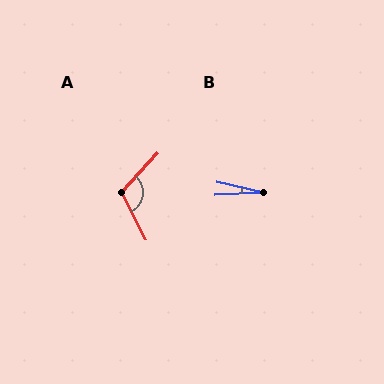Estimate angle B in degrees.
Approximately 16 degrees.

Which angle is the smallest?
B, at approximately 16 degrees.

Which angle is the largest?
A, at approximately 110 degrees.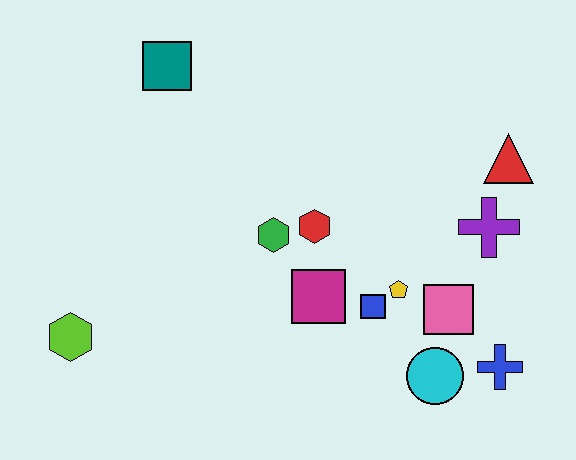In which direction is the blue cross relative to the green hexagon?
The blue cross is to the right of the green hexagon.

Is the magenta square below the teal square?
Yes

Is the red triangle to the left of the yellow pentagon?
No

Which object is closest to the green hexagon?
The red hexagon is closest to the green hexagon.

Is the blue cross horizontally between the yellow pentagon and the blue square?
No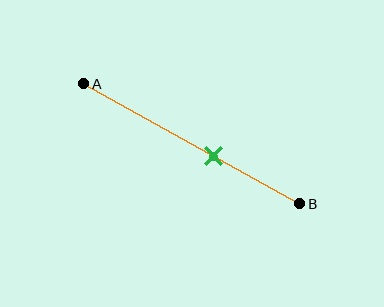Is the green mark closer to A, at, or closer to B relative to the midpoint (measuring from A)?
The green mark is closer to point B than the midpoint of segment AB.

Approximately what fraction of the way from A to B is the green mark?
The green mark is approximately 60% of the way from A to B.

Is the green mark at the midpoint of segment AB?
No, the mark is at about 60% from A, not at the 50% midpoint.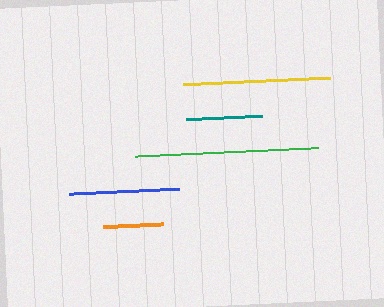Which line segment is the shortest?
The orange line is the shortest at approximately 61 pixels.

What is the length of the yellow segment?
The yellow segment is approximately 147 pixels long.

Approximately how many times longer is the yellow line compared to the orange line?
The yellow line is approximately 2.4 times the length of the orange line.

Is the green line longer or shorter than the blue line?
The green line is longer than the blue line.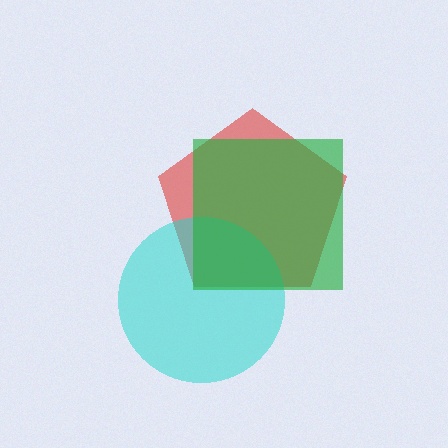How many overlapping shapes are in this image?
There are 3 overlapping shapes in the image.